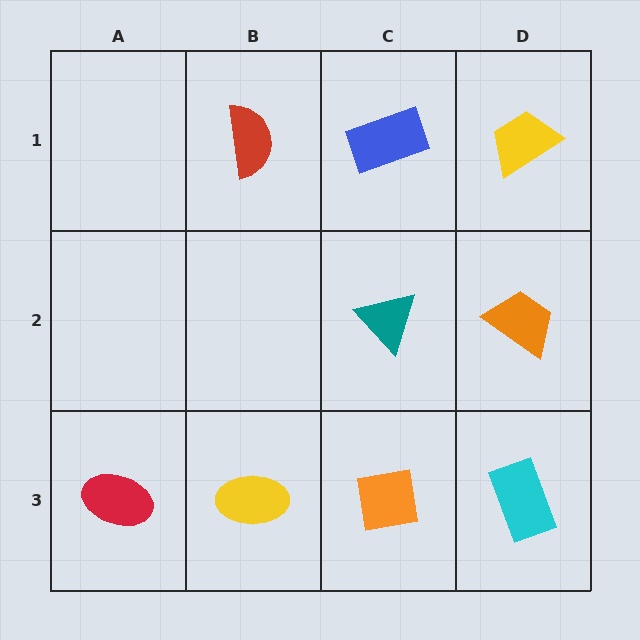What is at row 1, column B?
A red semicircle.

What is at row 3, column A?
A red ellipse.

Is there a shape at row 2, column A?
No, that cell is empty.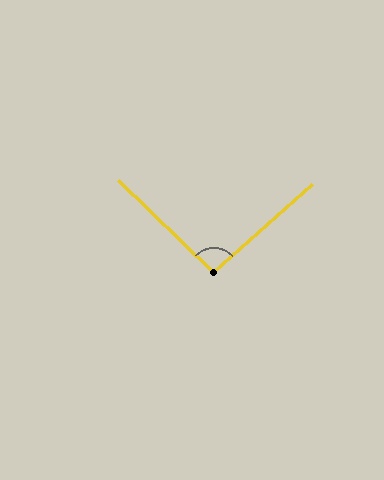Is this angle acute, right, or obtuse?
It is approximately a right angle.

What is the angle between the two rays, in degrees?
Approximately 94 degrees.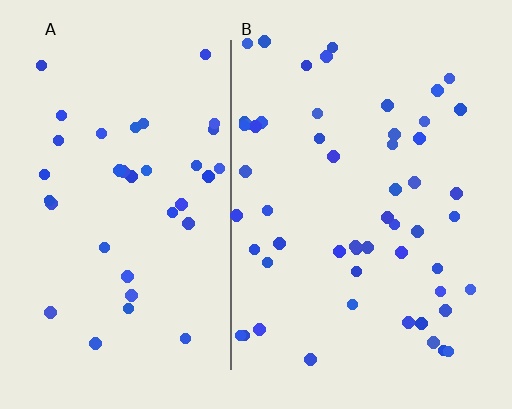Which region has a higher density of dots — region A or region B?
B (the right).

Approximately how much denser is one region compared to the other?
Approximately 1.5× — region B over region A.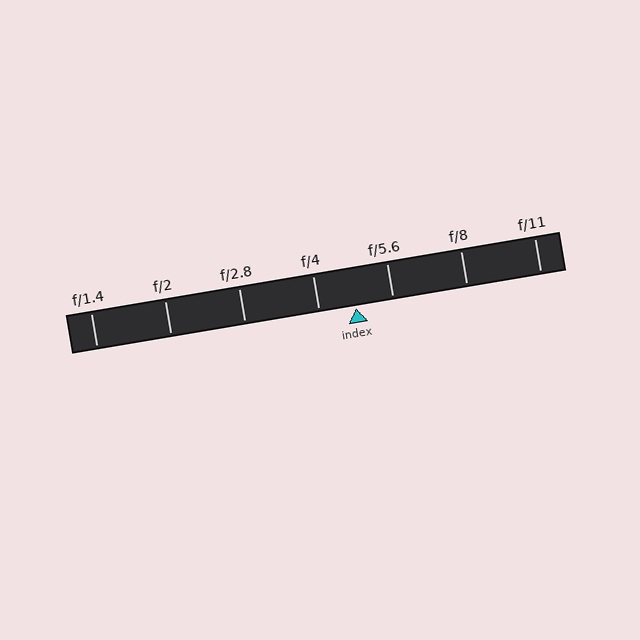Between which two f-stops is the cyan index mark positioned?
The index mark is between f/4 and f/5.6.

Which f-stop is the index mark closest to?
The index mark is closest to f/4.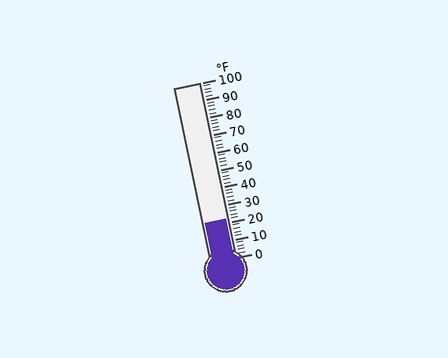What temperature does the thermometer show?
The thermometer shows approximately 22°F.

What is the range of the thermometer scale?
The thermometer scale ranges from 0°F to 100°F.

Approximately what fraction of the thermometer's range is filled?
The thermometer is filled to approximately 20% of its range.